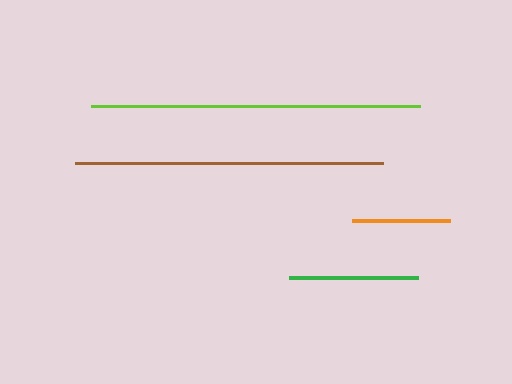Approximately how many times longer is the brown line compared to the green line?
The brown line is approximately 2.4 times the length of the green line.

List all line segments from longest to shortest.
From longest to shortest: lime, brown, green, orange.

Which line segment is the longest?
The lime line is the longest at approximately 329 pixels.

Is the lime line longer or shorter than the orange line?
The lime line is longer than the orange line.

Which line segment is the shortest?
The orange line is the shortest at approximately 98 pixels.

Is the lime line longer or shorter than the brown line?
The lime line is longer than the brown line.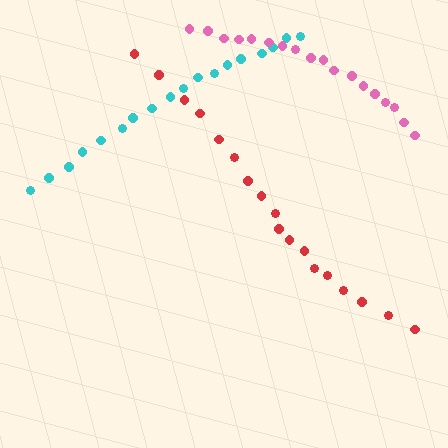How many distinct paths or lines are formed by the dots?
There are 3 distinct paths.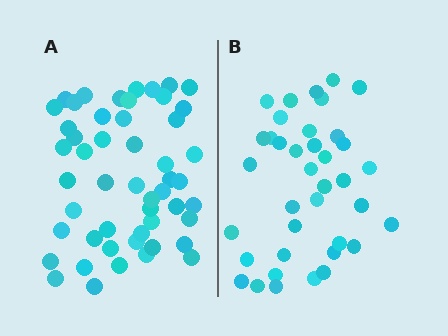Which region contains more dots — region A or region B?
Region A (the left region) has more dots.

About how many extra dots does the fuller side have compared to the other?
Region A has approximately 15 more dots than region B.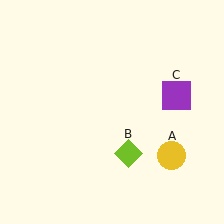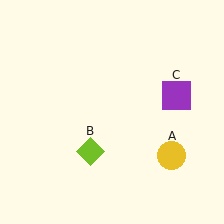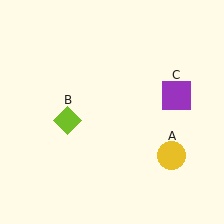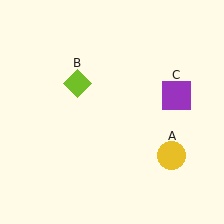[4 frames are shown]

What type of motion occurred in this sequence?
The lime diamond (object B) rotated clockwise around the center of the scene.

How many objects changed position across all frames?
1 object changed position: lime diamond (object B).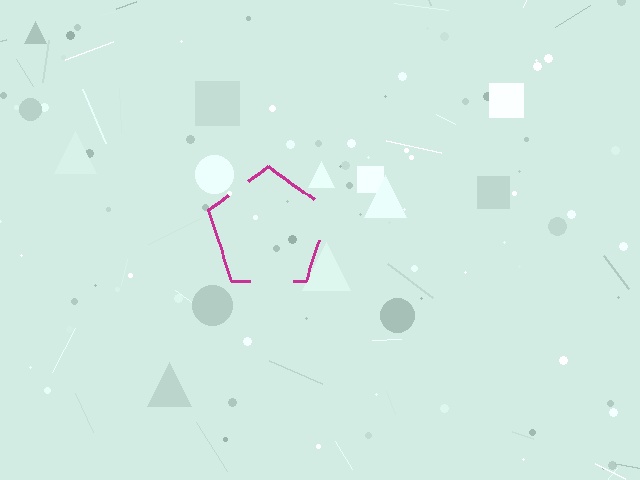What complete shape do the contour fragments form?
The contour fragments form a pentagon.